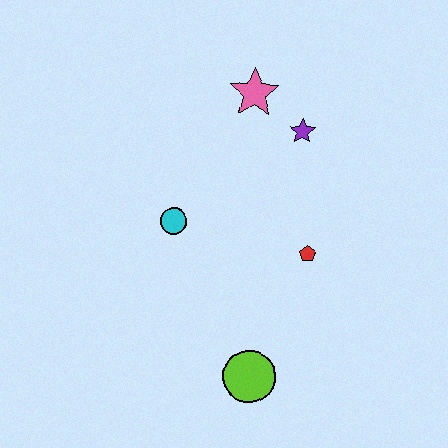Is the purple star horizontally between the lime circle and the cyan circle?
No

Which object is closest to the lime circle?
The red pentagon is closest to the lime circle.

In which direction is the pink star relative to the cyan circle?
The pink star is above the cyan circle.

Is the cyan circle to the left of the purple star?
Yes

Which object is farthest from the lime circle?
The pink star is farthest from the lime circle.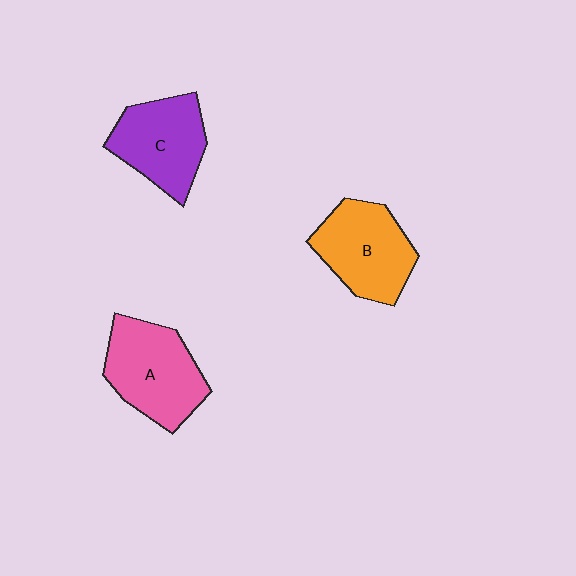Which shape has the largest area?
Shape A (pink).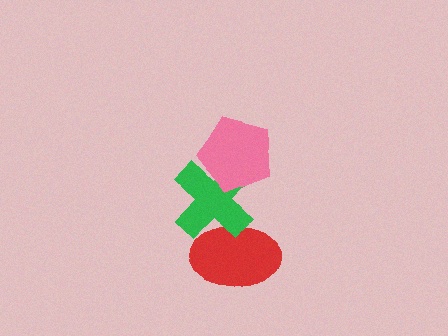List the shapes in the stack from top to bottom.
From top to bottom: the pink pentagon, the green cross, the red ellipse.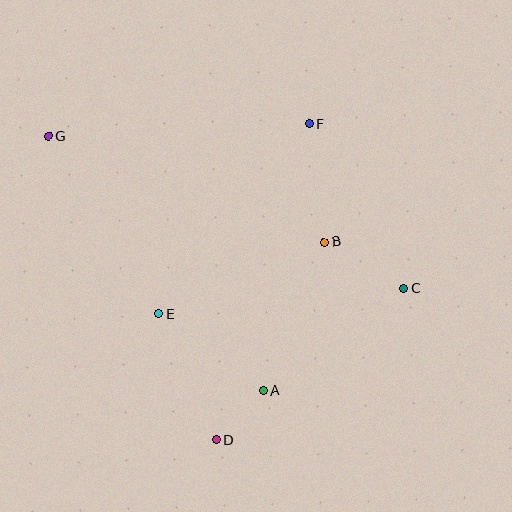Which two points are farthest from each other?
Points C and G are farthest from each other.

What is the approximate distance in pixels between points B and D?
The distance between B and D is approximately 226 pixels.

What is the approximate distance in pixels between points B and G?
The distance between B and G is approximately 296 pixels.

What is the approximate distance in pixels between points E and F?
The distance between E and F is approximately 242 pixels.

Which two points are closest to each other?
Points A and D are closest to each other.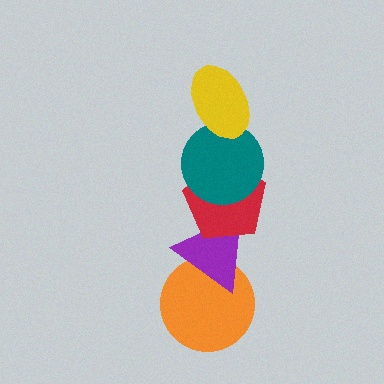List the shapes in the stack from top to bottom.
From top to bottom: the yellow ellipse, the teal circle, the red pentagon, the purple triangle, the orange circle.